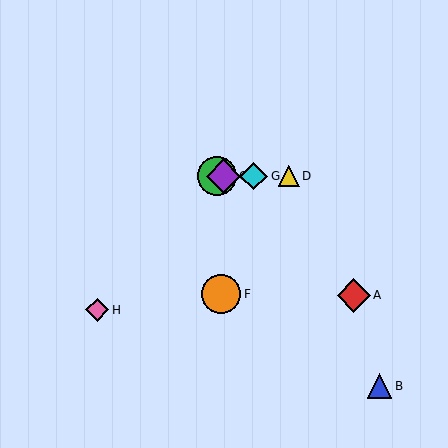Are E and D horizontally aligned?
Yes, both are at y≈176.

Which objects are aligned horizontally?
Objects C, D, E, G are aligned horizontally.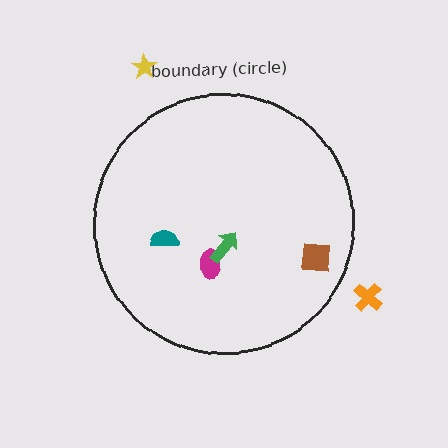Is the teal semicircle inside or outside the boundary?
Inside.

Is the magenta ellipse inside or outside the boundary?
Inside.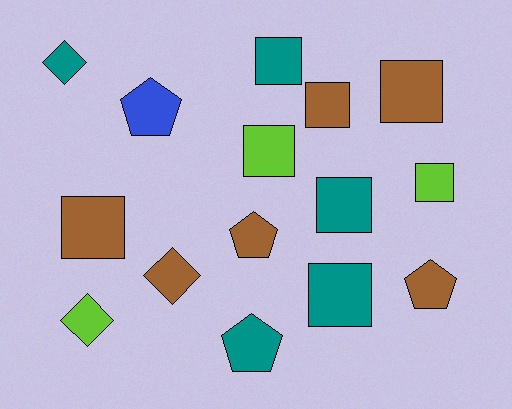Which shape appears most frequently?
Square, with 8 objects.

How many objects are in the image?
There are 15 objects.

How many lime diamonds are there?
There is 1 lime diamond.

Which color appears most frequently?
Brown, with 6 objects.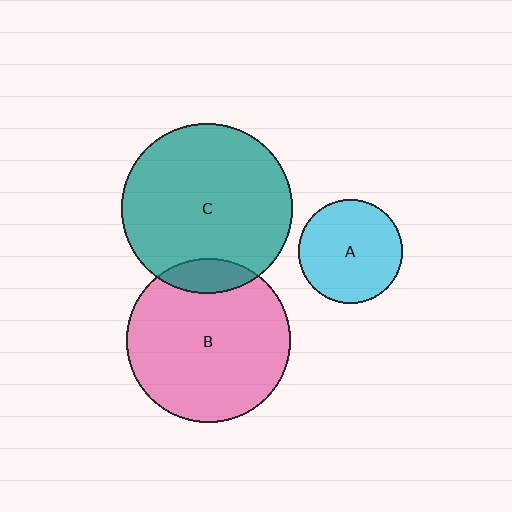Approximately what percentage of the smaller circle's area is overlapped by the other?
Approximately 10%.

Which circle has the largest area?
Circle C (teal).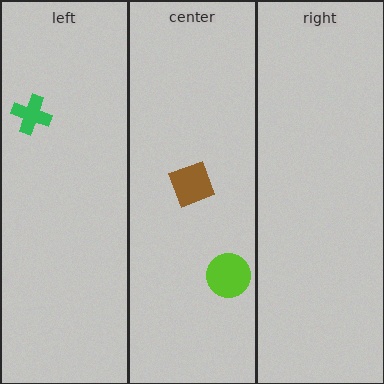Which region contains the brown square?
The center region.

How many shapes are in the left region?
1.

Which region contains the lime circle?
The center region.